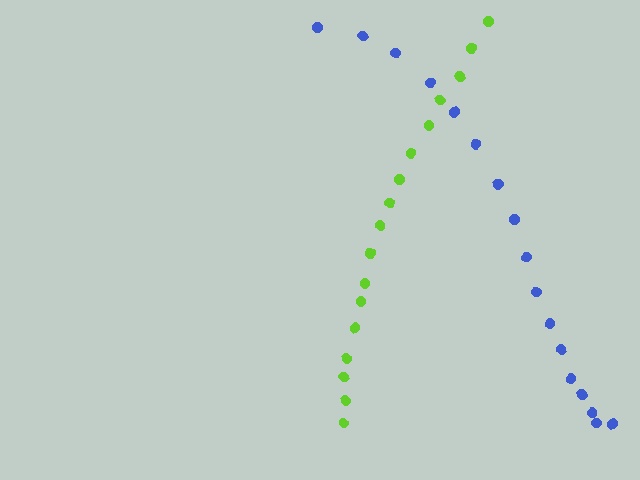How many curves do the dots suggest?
There are 2 distinct paths.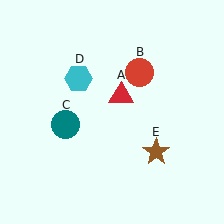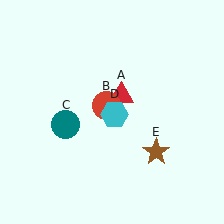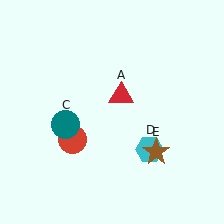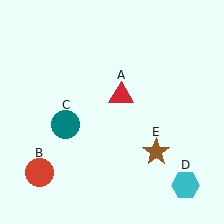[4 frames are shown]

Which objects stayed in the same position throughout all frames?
Red triangle (object A) and teal circle (object C) and brown star (object E) remained stationary.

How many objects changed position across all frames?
2 objects changed position: red circle (object B), cyan hexagon (object D).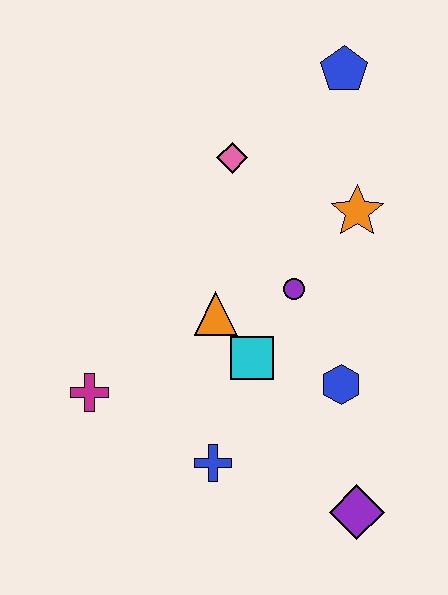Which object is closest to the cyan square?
The orange triangle is closest to the cyan square.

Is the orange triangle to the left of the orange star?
Yes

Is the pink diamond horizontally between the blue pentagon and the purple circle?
No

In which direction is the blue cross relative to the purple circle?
The blue cross is below the purple circle.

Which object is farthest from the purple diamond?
The blue pentagon is farthest from the purple diamond.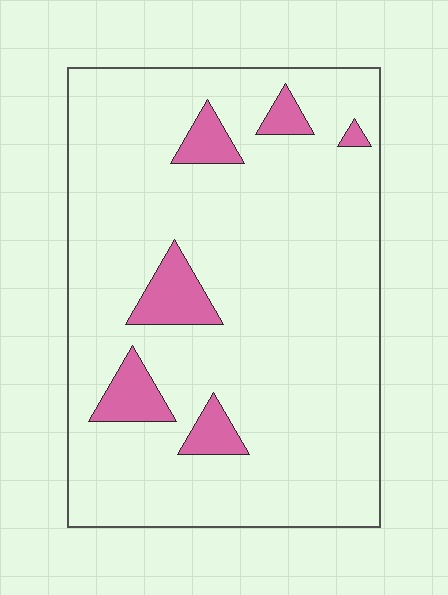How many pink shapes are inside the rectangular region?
6.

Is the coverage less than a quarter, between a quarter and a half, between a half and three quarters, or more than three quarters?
Less than a quarter.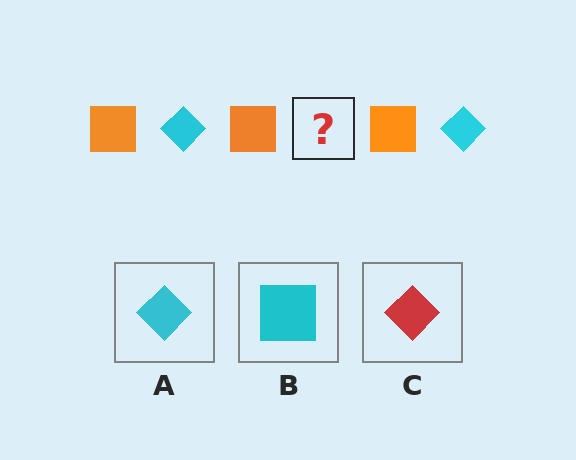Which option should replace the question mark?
Option A.